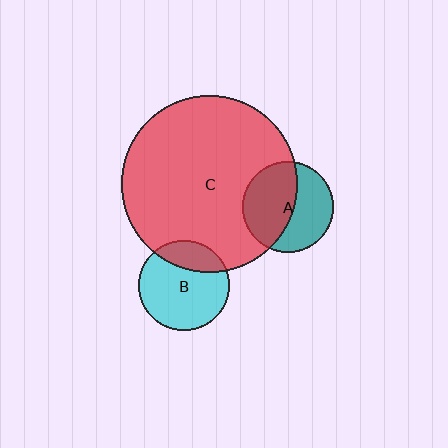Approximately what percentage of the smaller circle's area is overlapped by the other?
Approximately 55%.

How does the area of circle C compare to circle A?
Approximately 3.7 times.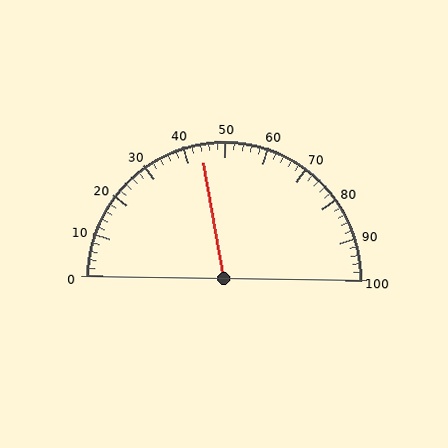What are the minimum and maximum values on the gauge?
The gauge ranges from 0 to 100.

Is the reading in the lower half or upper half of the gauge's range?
The reading is in the lower half of the range (0 to 100).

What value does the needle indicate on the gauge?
The needle indicates approximately 44.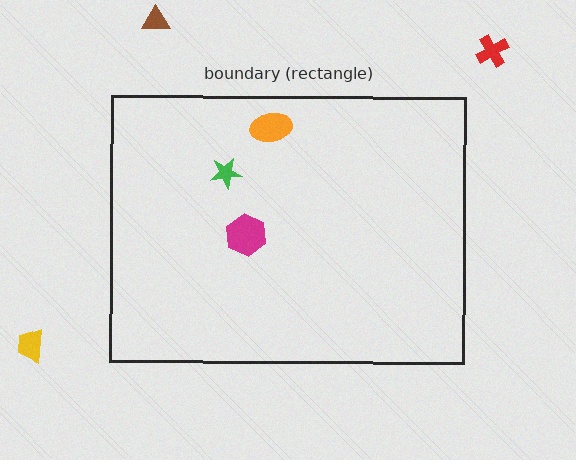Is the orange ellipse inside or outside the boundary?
Inside.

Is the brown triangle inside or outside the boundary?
Outside.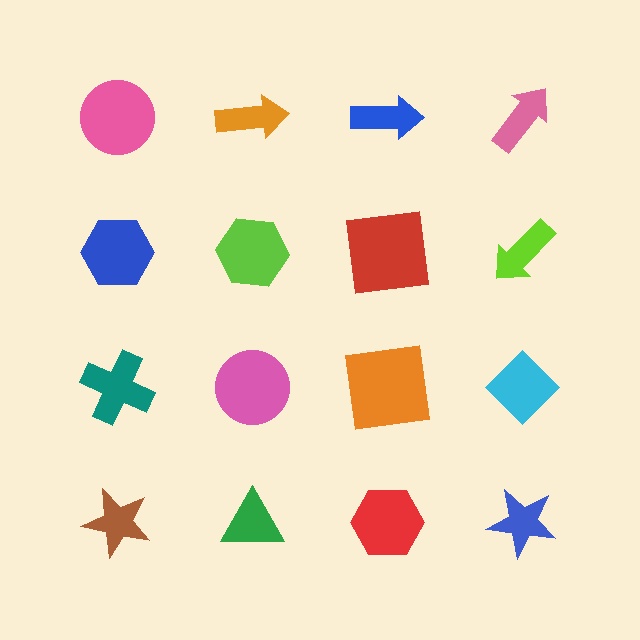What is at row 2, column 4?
A lime arrow.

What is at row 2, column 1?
A blue hexagon.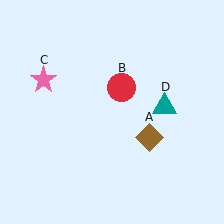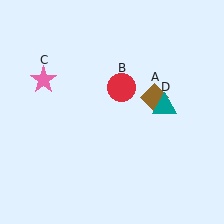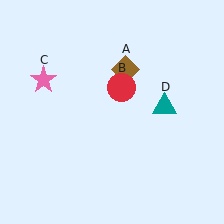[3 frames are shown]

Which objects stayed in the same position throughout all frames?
Red circle (object B) and pink star (object C) and teal triangle (object D) remained stationary.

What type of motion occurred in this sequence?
The brown diamond (object A) rotated counterclockwise around the center of the scene.